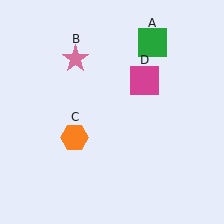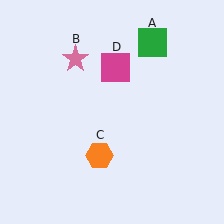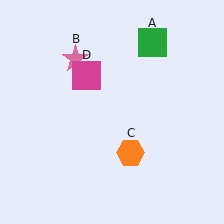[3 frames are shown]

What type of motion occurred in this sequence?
The orange hexagon (object C), magenta square (object D) rotated counterclockwise around the center of the scene.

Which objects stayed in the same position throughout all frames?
Green square (object A) and pink star (object B) remained stationary.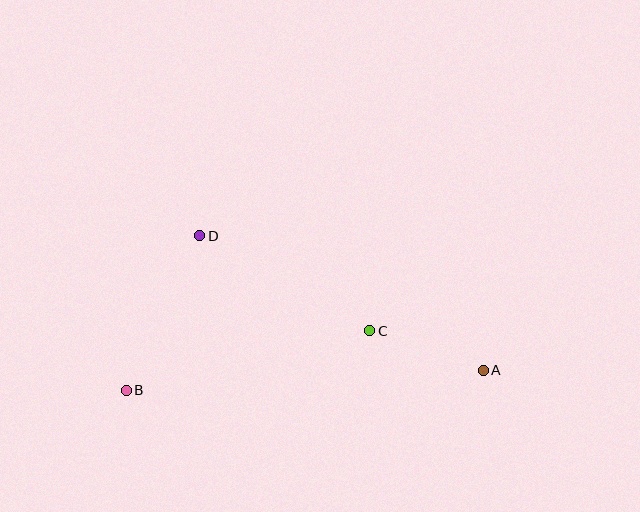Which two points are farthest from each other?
Points A and B are farthest from each other.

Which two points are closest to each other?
Points A and C are closest to each other.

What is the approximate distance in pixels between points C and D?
The distance between C and D is approximately 195 pixels.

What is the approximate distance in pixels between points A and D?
The distance between A and D is approximately 314 pixels.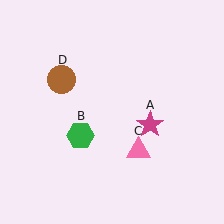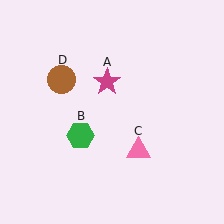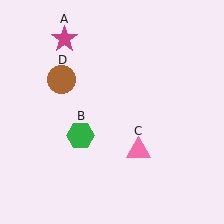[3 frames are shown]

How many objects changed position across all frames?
1 object changed position: magenta star (object A).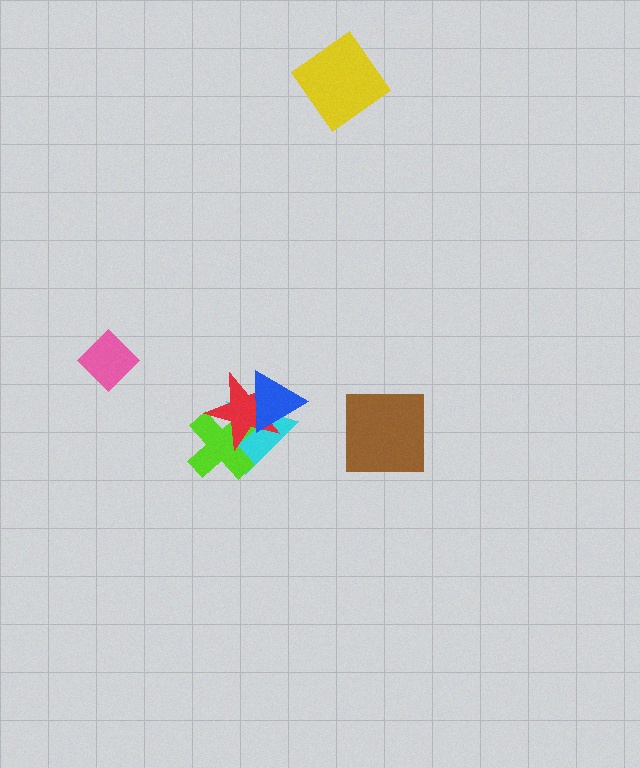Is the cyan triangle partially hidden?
Yes, it is partially covered by another shape.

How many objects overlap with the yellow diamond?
0 objects overlap with the yellow diamond.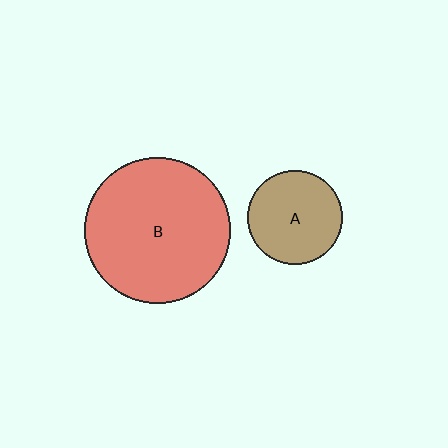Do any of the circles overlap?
No, none of the circles overlap.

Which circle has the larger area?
Circle B (red).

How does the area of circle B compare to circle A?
Approximately 2.4 times.